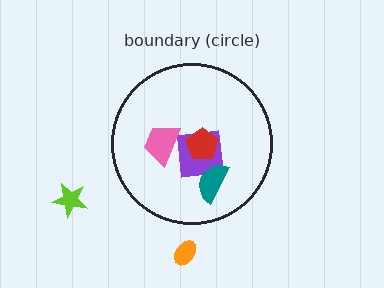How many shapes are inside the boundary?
4 inside, 2 outside.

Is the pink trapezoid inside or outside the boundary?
Inside.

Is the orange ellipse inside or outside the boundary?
Outside.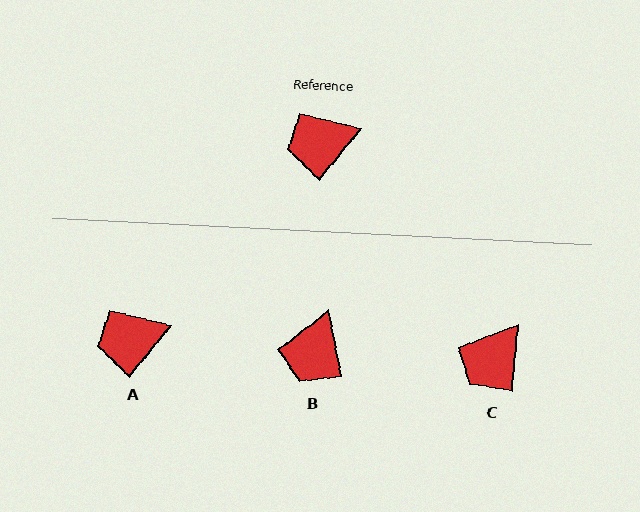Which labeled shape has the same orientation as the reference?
A.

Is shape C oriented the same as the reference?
No, it is off by about 35 degrees.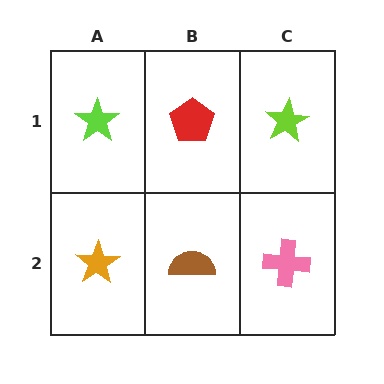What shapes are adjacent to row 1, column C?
A pink cross (row 2, column C), a red pentagon (row 1, column B).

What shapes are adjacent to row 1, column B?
A brown semicircle (row 2, column B), a lime star (row 1, column A), a lime star (row 1, column C).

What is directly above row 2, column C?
A lime star.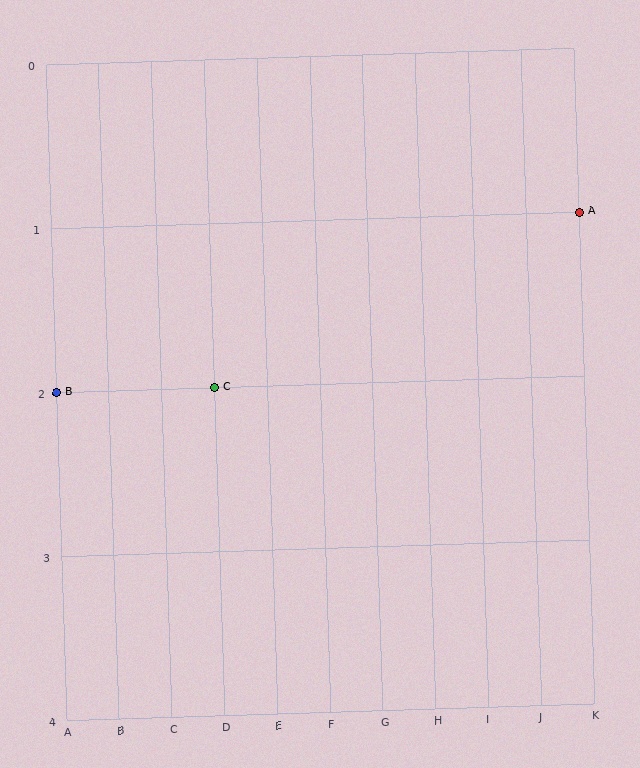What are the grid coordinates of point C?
Point C is at grid coordinates (D, 2).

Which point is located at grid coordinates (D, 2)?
Point C is at (D, 2).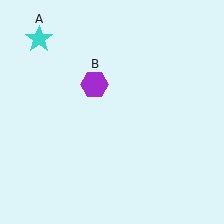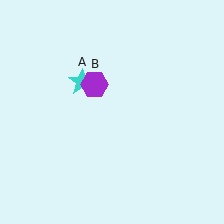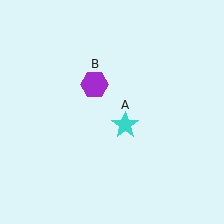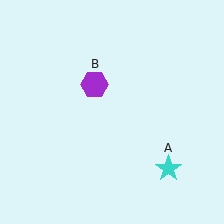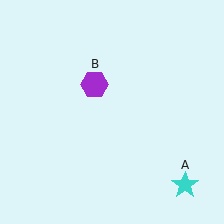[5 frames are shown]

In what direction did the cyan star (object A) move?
The cyan star (object A) moved down and to the right.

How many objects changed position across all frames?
1 object changed position: cyan star (object A).